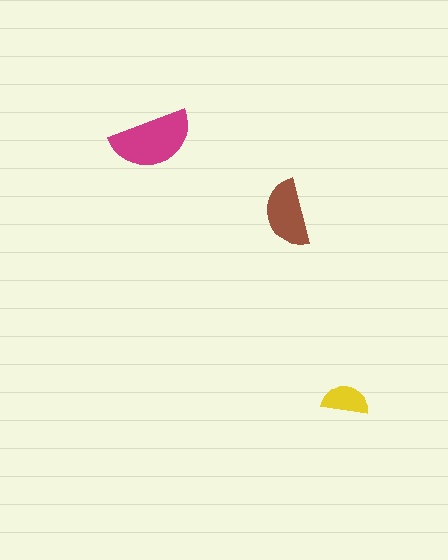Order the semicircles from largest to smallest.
the magenta one, the brown one, the yellow one.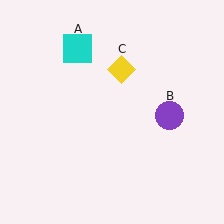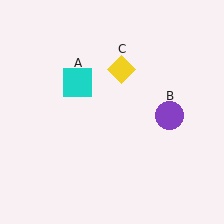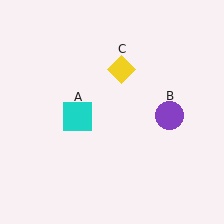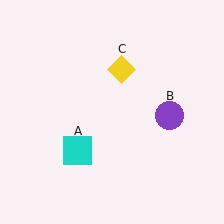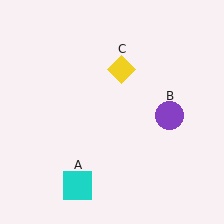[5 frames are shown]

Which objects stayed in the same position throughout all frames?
Purple circle (object B) and yellow diamond (object C) remained stationary.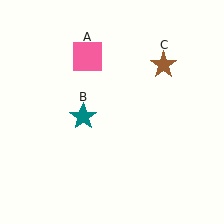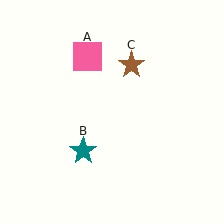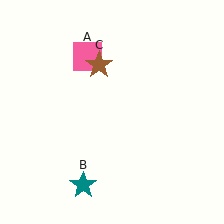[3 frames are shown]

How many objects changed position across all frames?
2 objects changed position: teal star (object B), brown star (object C).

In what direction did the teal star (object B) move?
The teal star (object B) moved down.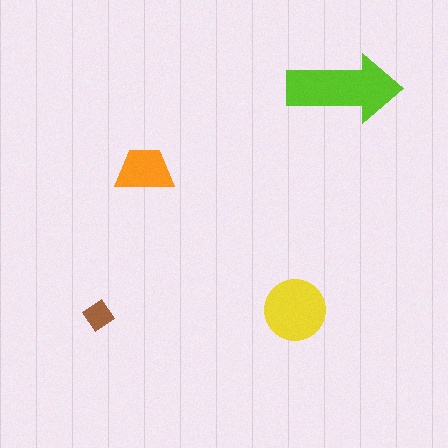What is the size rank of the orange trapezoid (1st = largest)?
3rd.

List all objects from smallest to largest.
The brown diamond, the orange trapezoid, the yellow circle, the lime arrow.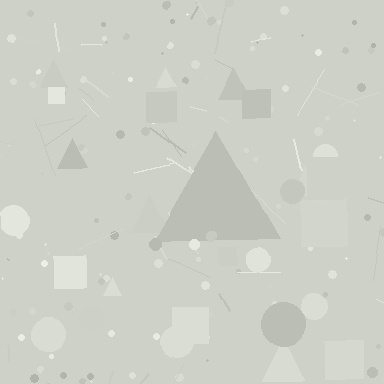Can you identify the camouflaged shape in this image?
The camouflaged shape is a triangle.